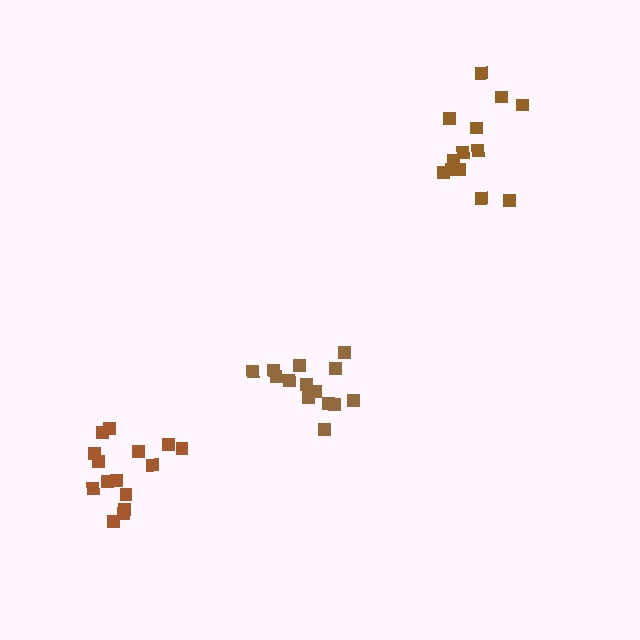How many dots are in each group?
Group 1: 15 dots, Group 2: 14 dots, Group 3: 13 dots (42 total).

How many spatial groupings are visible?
There are 3 spatial groupings.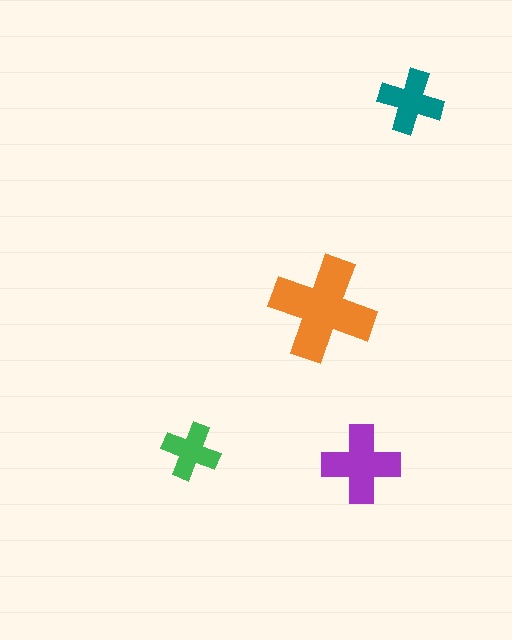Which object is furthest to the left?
The green cross is leftmost.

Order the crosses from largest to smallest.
the orange one, the purple one, the teal one, the green one.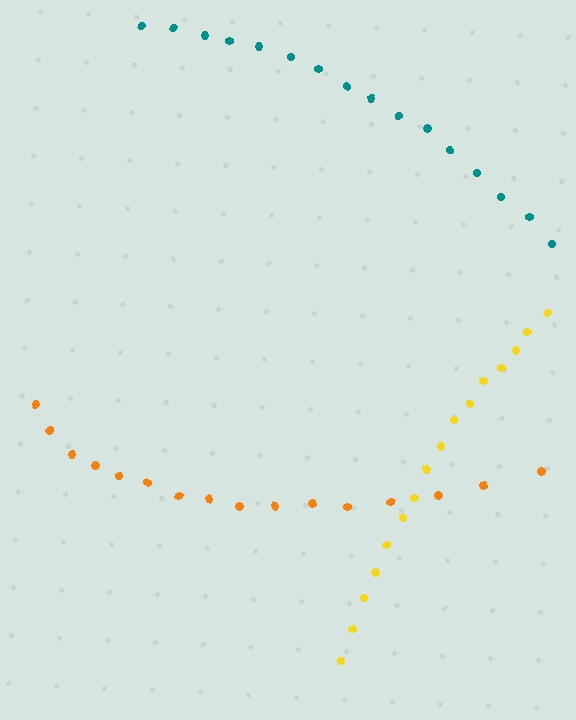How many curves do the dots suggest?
There are 3 distinct paths.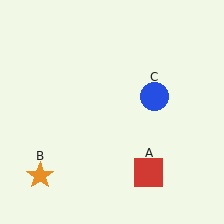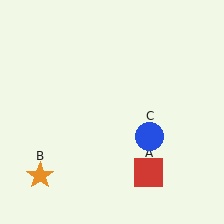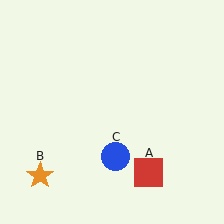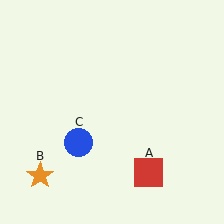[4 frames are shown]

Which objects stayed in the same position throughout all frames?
Red square (object A) and orange star (object B) remained stationary.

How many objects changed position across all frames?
1 object changed position: blue circle (object C).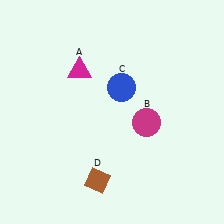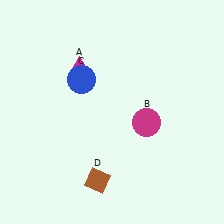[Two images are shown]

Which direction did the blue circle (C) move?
The blue circle (C) moved left.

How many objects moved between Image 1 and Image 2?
1 object moved between the two images.